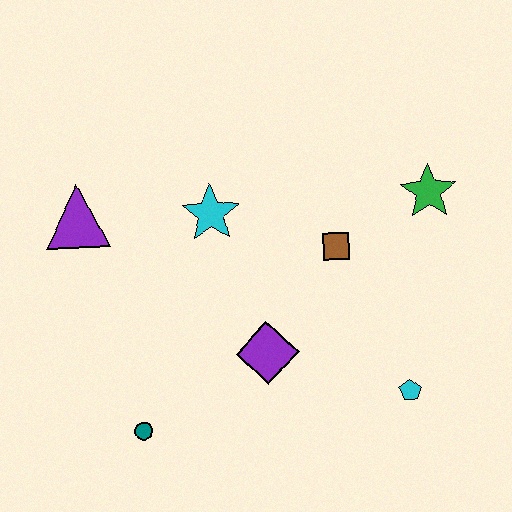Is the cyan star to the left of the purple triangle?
No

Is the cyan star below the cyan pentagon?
No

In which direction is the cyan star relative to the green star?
The cyan star is to the left of the green star.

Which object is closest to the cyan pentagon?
The purple diamond is closest to the cyan pentagon.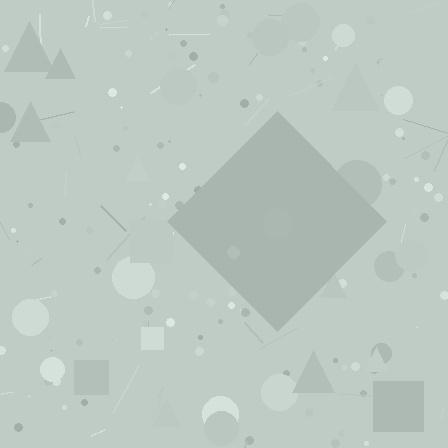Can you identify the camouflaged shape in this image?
The camouflaged shape is a diamond.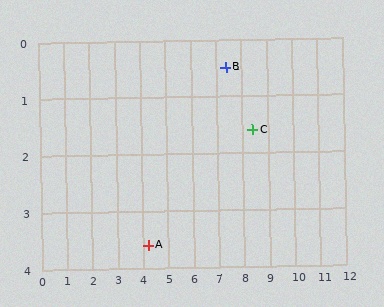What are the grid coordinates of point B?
Point B is at approximately (7.4, 0.5).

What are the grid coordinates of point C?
Point C is at approximately (8.4, 1.6).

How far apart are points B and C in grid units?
Points B and C are about 1.5 grid units apart.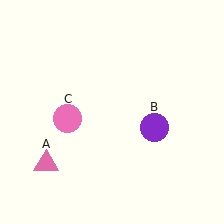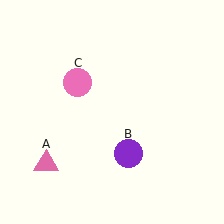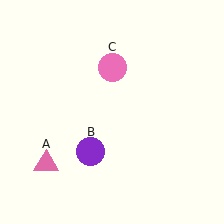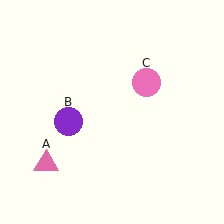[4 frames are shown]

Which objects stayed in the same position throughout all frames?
Pink triangle (object A) remained stationary.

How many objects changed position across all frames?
2 objects changed position: purple circle (object B), pink circle (object C).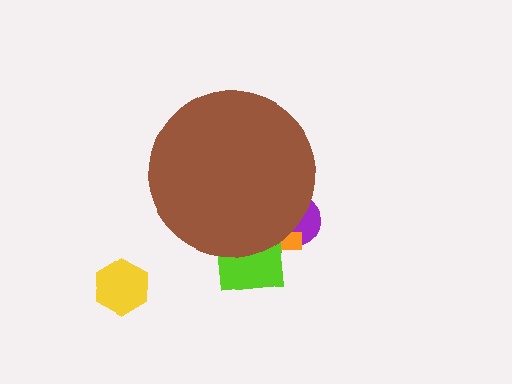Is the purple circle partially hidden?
Yes, the purple circle is partially hidden behind the brown circle.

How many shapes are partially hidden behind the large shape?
4 shapes are partially hidden.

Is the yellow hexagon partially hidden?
No, the yellow hexagon is fully visible.